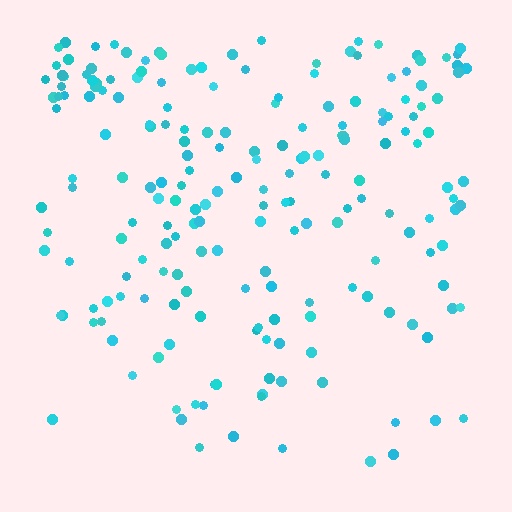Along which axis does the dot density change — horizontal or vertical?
Vertical.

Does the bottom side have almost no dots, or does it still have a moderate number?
Still a moderate number, just noticeably fewer than the top.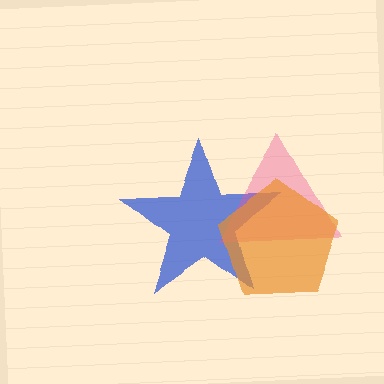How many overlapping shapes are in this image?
There are 3 overlapping shapes in the image.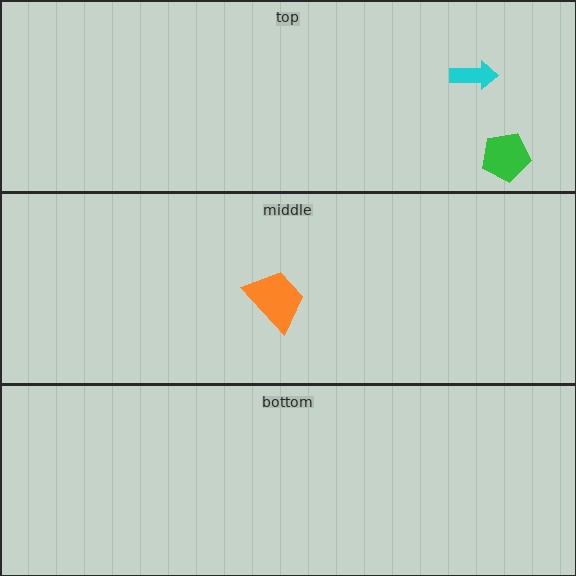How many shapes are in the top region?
2.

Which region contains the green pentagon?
The top region.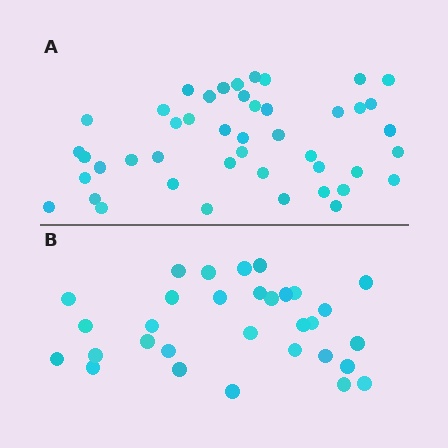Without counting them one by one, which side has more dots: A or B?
Region A (the top region) has more dots.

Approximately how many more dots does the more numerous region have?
Region A has approximately 15 more dots than region B.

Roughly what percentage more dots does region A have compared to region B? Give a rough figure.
About 45% more.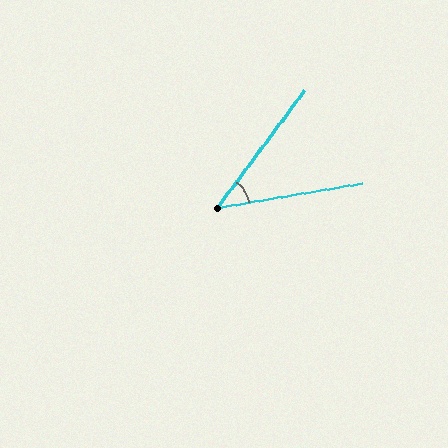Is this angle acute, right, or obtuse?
It is acute.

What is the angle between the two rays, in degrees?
Approximately 44 degrees.